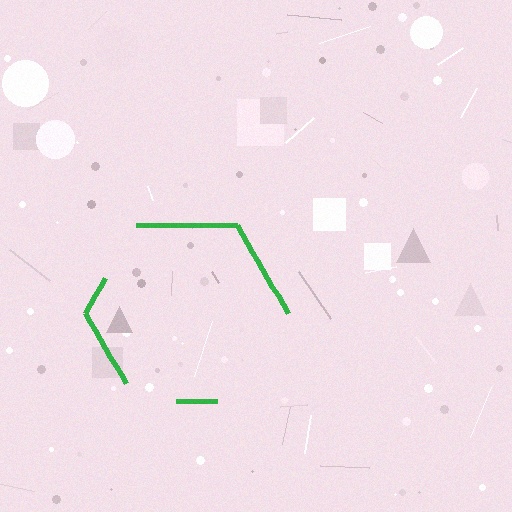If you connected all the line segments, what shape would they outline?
They would outline a hexagon.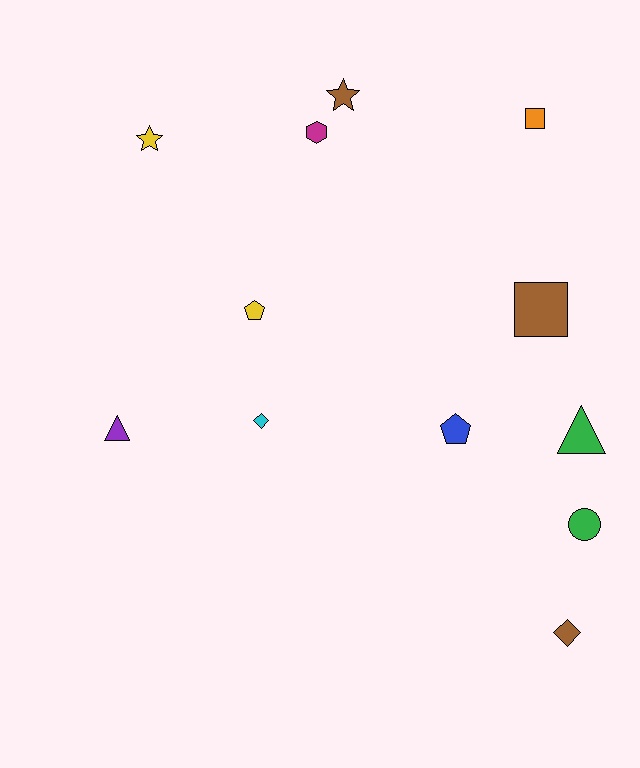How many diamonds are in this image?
There are 2 diamonds.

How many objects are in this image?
There are 12 objects.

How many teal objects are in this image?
There are no teal objects.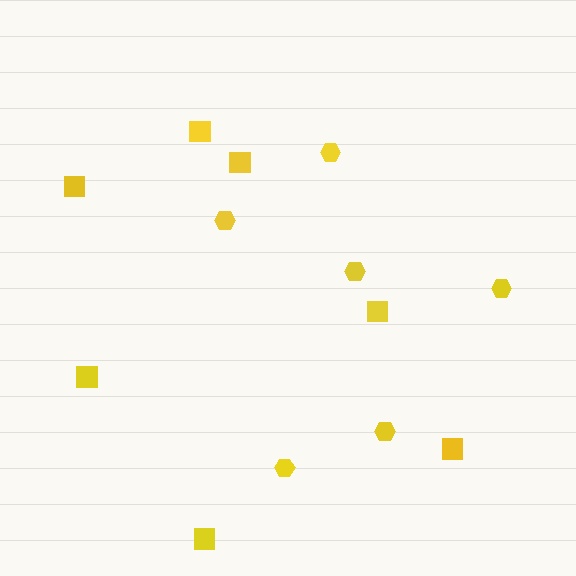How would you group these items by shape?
There are 2 groups: one group of squares (7) and one group of hexagons (6).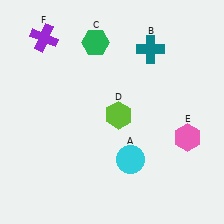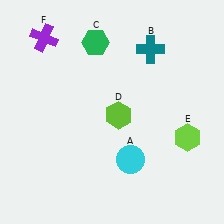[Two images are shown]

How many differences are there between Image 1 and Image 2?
There is 1 difference between the two images.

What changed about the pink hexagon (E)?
In Image 1, E is pink. In Image 2, it changed to lime.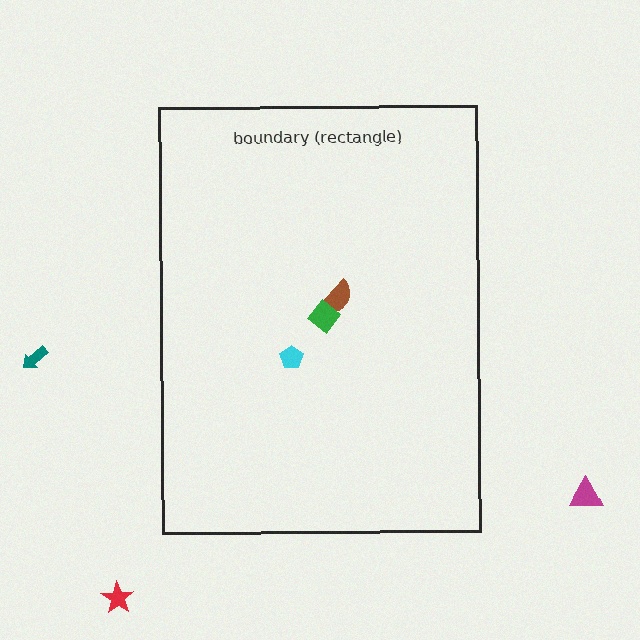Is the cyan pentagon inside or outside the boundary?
Inside.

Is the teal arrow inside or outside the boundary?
Outside.